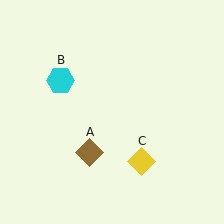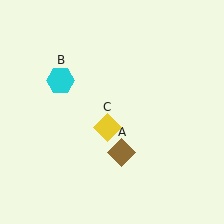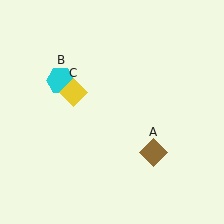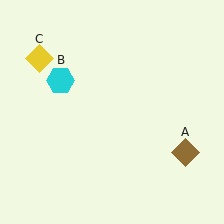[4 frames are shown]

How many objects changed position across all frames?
2 objects changed position: brown diamond (object A), yellow diamond (object C).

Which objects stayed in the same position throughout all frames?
Cyan hexagon (object B) remained stationary.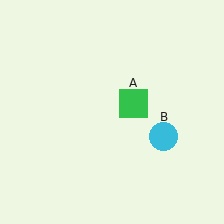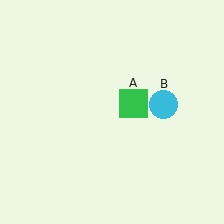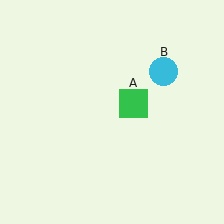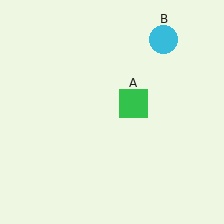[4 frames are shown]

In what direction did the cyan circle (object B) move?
The cyan circle (object B) moved up.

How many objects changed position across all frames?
1 object changed position: cyan circle (object B).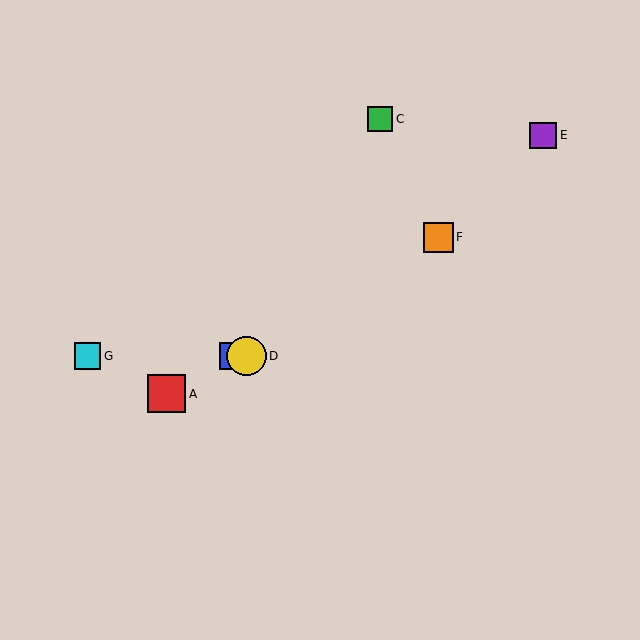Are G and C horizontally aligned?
No, G is at y≈356 and C is at y≈119.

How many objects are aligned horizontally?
3 objects (B, D, G) are aligned horizontally.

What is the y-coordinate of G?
Object G is at y≈356.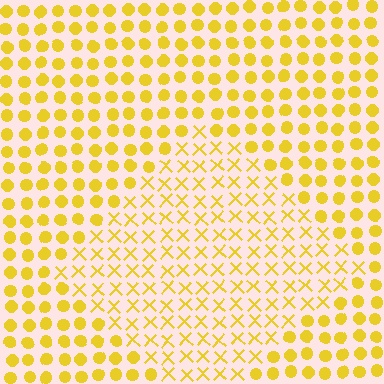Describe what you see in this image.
The image is filled with small yellow elements arranged in a uniform grid. A diamond-shaped region contains X marks, while the surrounding area contains circles. The boundary is defined purely by the change in element shape.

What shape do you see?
I see a diamond.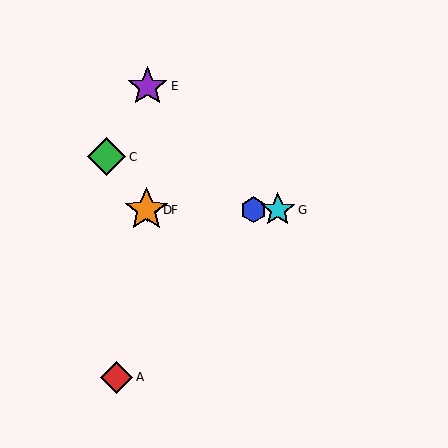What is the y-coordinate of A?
Object A is at y≈377.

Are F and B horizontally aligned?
Yes, both are at y≈210.